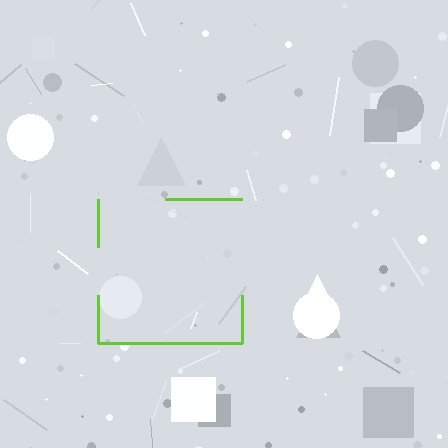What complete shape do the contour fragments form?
The contour fragments form a square.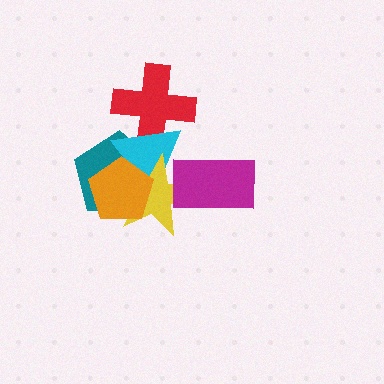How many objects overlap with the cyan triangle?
5 objects overlap with the cyan triangle.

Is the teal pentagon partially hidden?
Yes, it is partially covered by another shape.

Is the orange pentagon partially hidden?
No, no other shape covers it.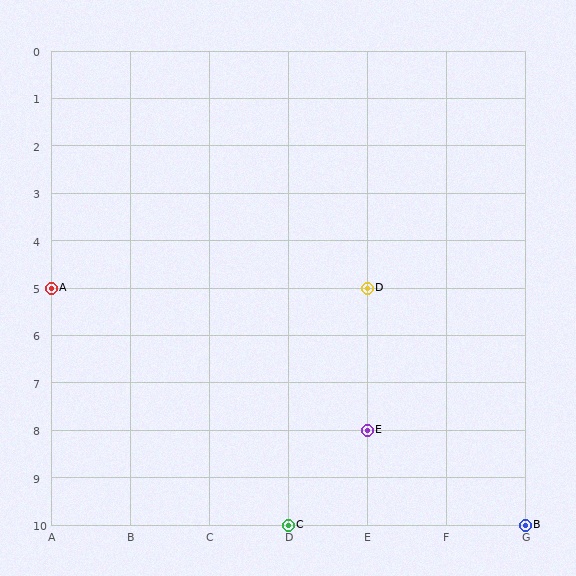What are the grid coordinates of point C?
Point C is at grid coordinates (D, 10).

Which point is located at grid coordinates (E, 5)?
Point D is at (E, 5).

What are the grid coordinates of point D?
Point D is at grid coordinates (E, 5).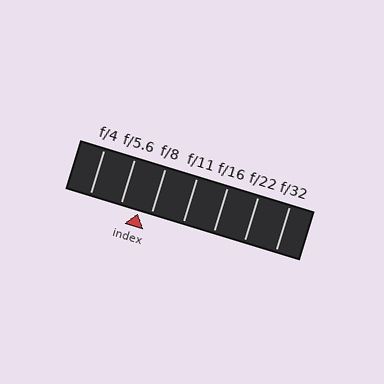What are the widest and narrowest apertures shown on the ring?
The widest aperture shown is f/4 and the narrowest is f/32.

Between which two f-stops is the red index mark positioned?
The index mark is between f/5.6 and f/8.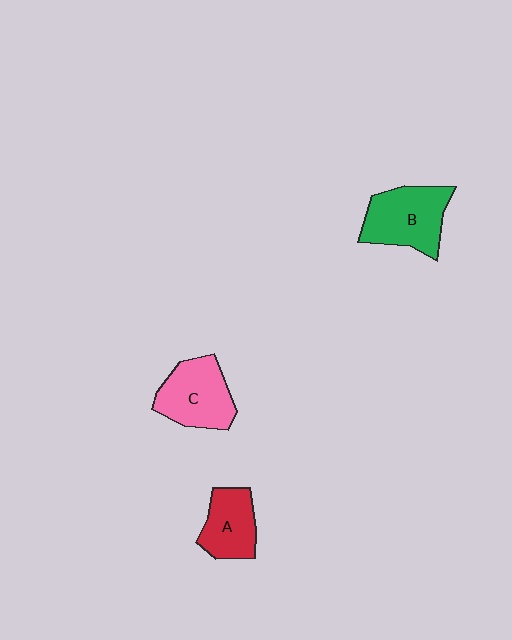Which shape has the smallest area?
Shape A (red).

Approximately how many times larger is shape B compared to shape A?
Approximately 1.4 times.